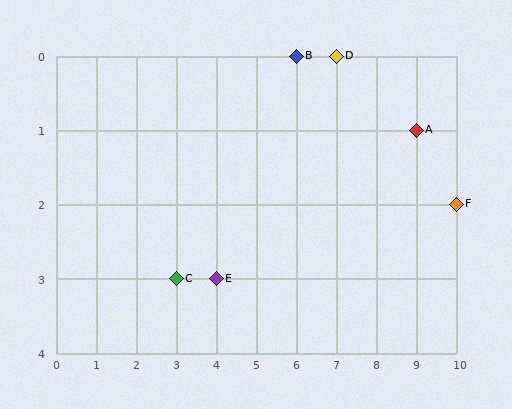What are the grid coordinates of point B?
Point B is at grid coordinates (6, 0).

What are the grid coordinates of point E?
Point E is at grid coordinates (4, 3).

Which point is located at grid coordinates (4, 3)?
Point E is at (4, 3).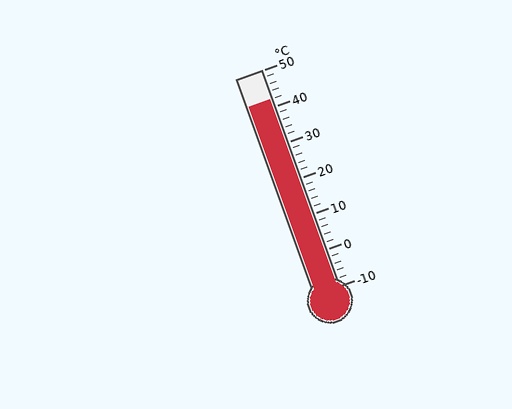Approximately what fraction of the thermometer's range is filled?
The thermometer is filled to approximately 85% of its range.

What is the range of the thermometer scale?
The thermometer scale ranges from -10°C to 50°C.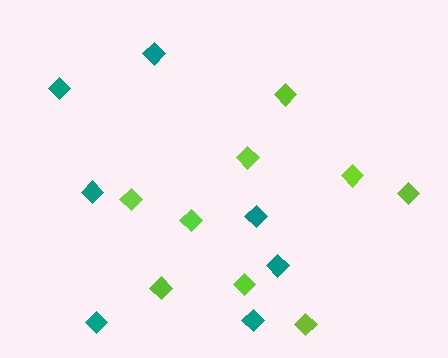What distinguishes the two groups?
There are 2 groups: one group of lime diamonds (9) and one group of teal diamonds (7).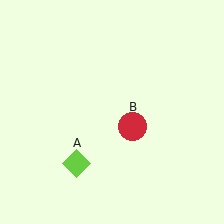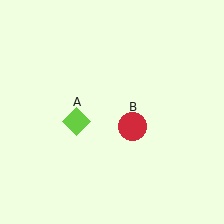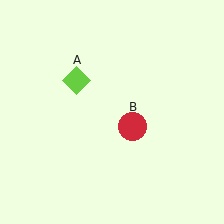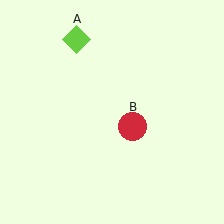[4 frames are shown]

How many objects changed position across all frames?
1 object changed position: lime diamond (object A).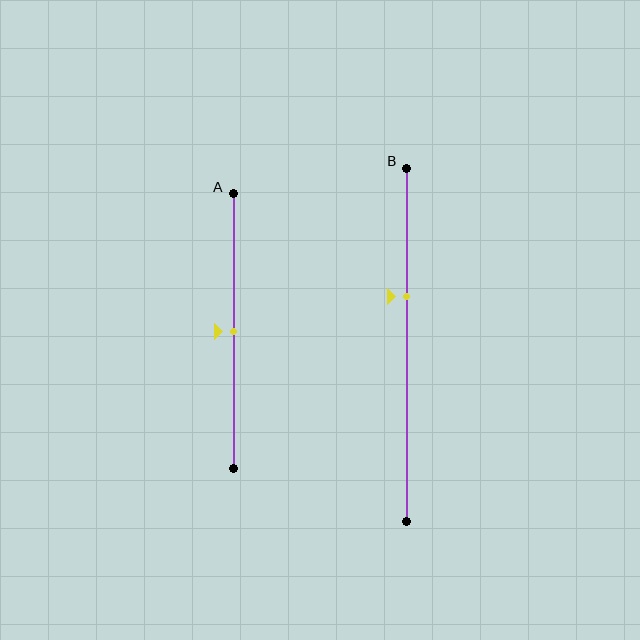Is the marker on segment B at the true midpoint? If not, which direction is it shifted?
No, the marker on segment B is shifted upward by about 14% of the segment length.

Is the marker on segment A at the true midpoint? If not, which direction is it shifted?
Yes, the marker on segment A is at the true midpoint.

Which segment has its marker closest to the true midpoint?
Segment A has its marker closest to the true midpoint.